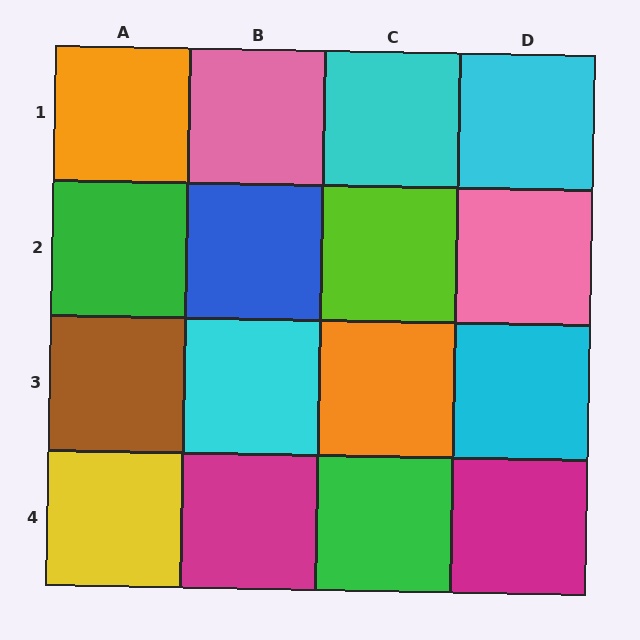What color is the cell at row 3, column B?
Cyan.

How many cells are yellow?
1 cell is yellow.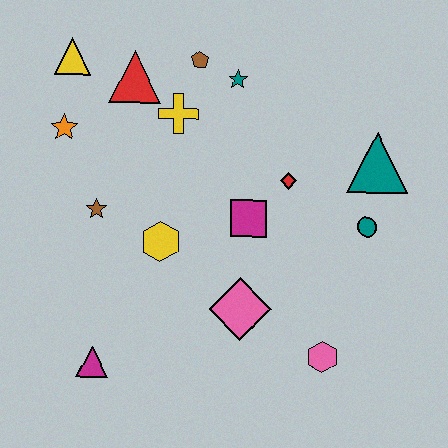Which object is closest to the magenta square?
The red diamond is closest to the magenta square.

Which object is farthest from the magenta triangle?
The teal triangle is farthest from the magenta triangle.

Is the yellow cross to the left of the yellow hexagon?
No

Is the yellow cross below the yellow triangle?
Yes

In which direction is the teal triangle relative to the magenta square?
The teal triangle is to the right of the magenta square.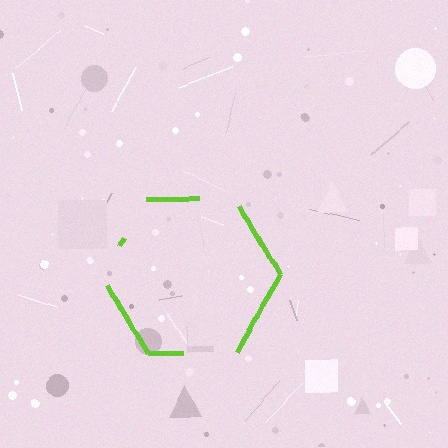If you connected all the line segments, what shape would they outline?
They would outline a hexagon.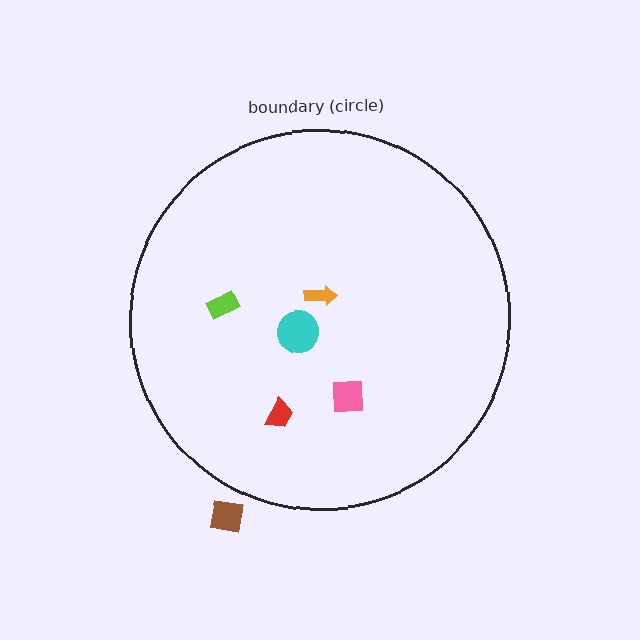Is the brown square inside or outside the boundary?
Outside.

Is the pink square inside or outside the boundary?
Inside.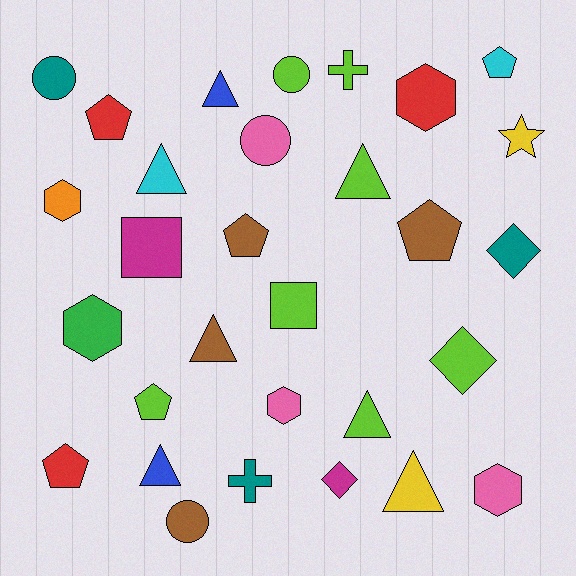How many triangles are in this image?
There are 7 triangles.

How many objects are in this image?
There are 30 objects.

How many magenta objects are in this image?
There are 2 magenta objects.